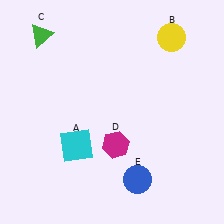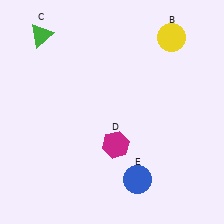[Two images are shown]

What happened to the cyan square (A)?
The cyan square (A) was removed in Image 2. It was in the bottom-left area of Image 1.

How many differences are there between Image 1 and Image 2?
There is 1 difference between the two images.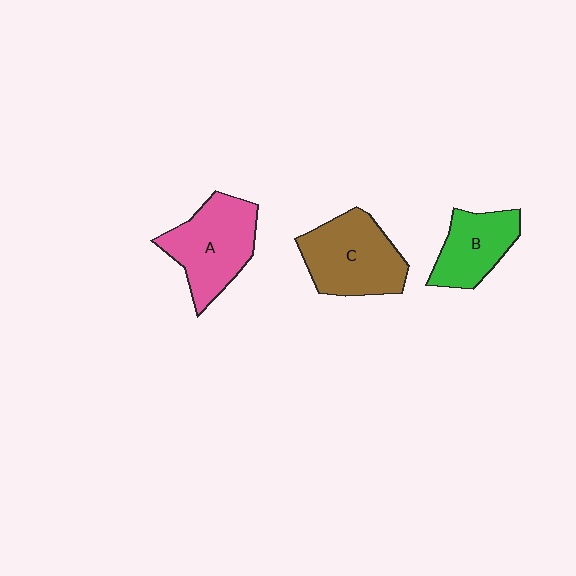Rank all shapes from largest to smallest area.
From largest to smallest: C (brown), A (pink), B (green).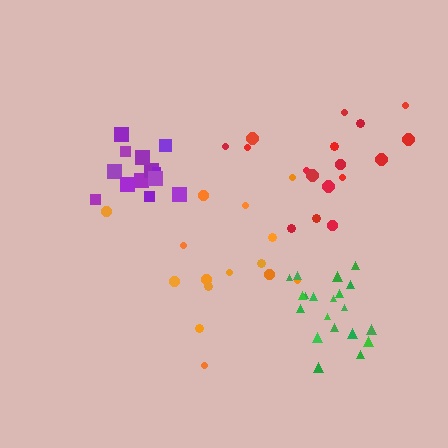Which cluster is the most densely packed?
Purple.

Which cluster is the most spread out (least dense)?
Orange.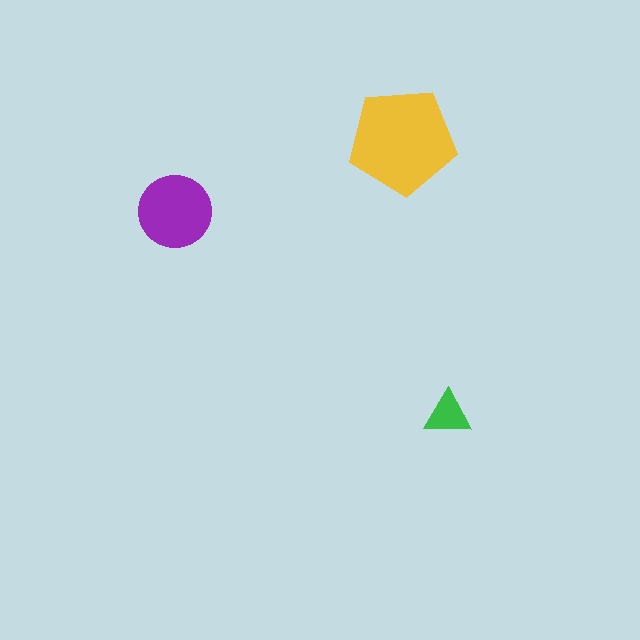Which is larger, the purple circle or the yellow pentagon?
The yellow pentagon.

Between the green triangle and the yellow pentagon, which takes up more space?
The yellow pentagon.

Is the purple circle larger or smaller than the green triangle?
Larger.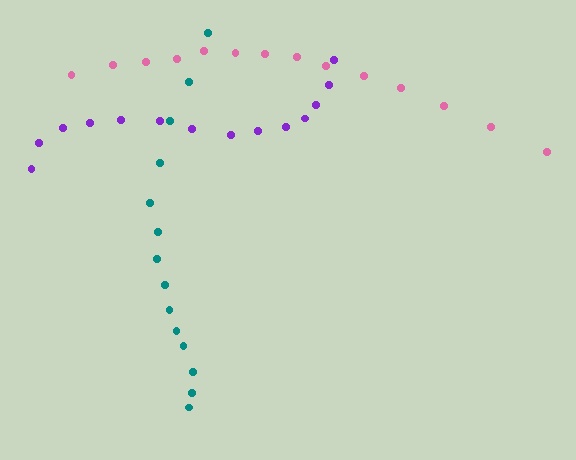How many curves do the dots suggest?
There are 3 distinct paths.